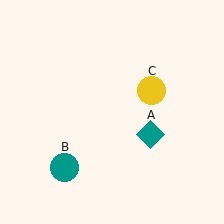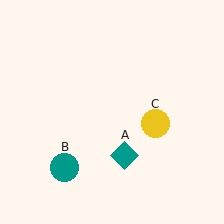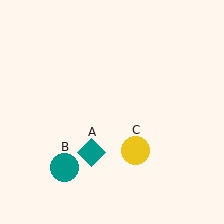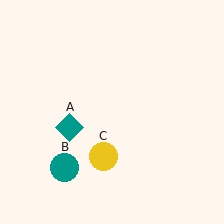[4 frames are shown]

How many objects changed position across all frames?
2 objects changed position: teal diamond (object A), yellow circle (object C).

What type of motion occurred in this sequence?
The teal diamond (object A), yellow circle (object C) rotated clockwise around the center of the scene.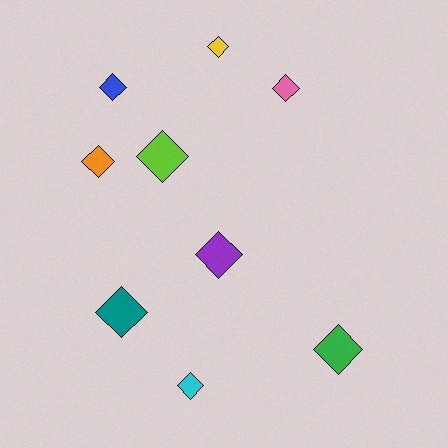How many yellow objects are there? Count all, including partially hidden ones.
There is 1 yellow object.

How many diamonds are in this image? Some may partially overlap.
There are 9 diamonds.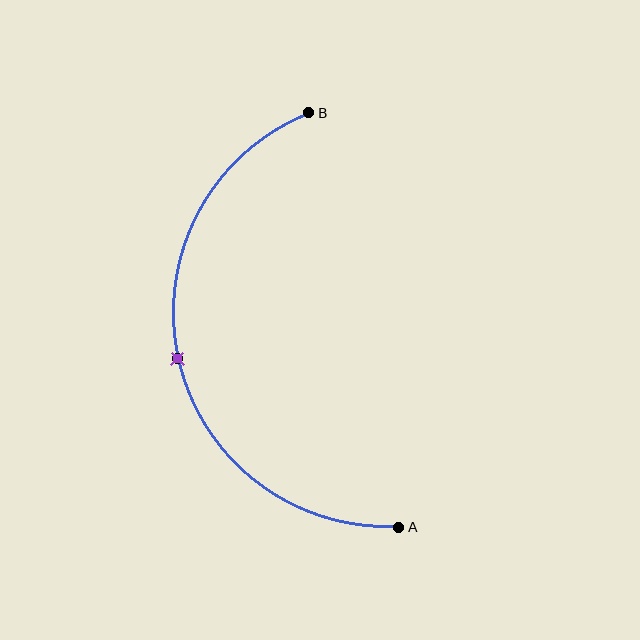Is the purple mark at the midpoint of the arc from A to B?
Yes. The purple mark lies on the arc at equal arc-length from both A and B — it is the arc midpoint.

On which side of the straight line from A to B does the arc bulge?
The arc bulges to the left of the straight line connecting A and B.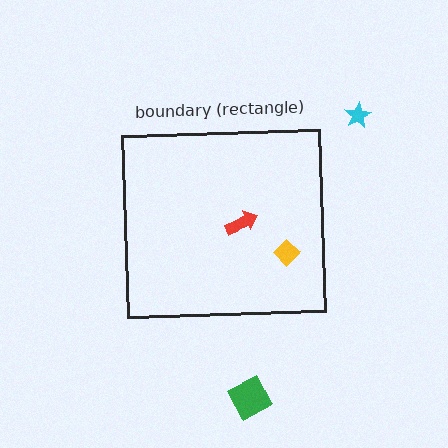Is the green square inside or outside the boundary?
Outside.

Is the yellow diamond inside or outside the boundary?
Inside.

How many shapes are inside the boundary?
2 inside, 2 outside.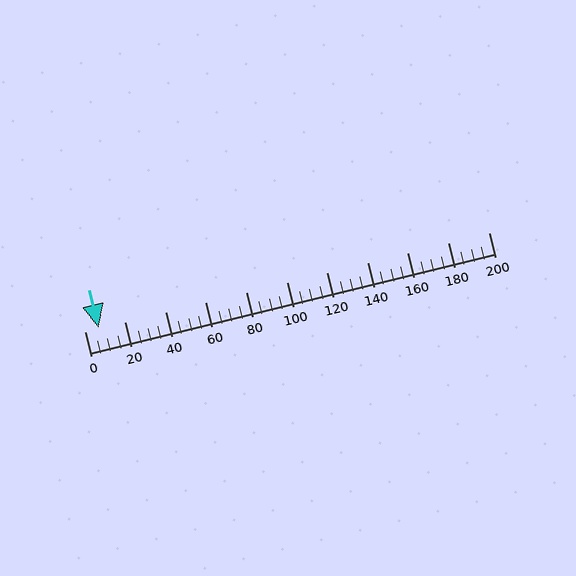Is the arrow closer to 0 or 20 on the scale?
The arrow is closer to 0.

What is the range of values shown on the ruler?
The ruler shows values from 0 to 200.